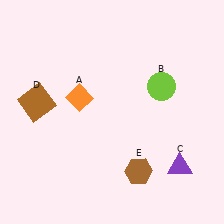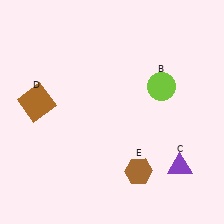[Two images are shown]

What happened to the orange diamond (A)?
The orange diamond (A) was removed in Image 2. It was in the top-left area of Image 1.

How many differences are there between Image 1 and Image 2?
There is 1 difference between the two images.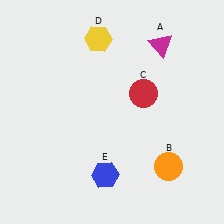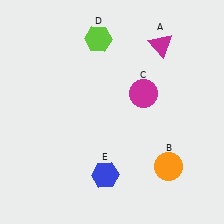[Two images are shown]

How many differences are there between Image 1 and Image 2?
There are 2 differences between the two images.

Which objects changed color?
C changed from red to magenta. D changed from yellow to lime.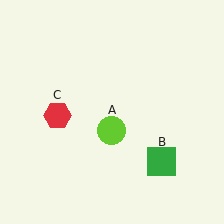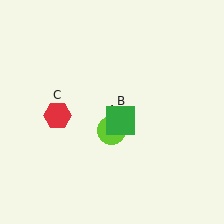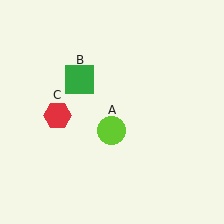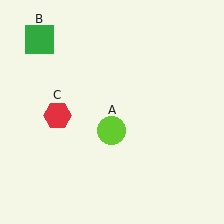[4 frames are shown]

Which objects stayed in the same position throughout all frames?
Lime circle (object A) and red hexagon (object C) remained stationary.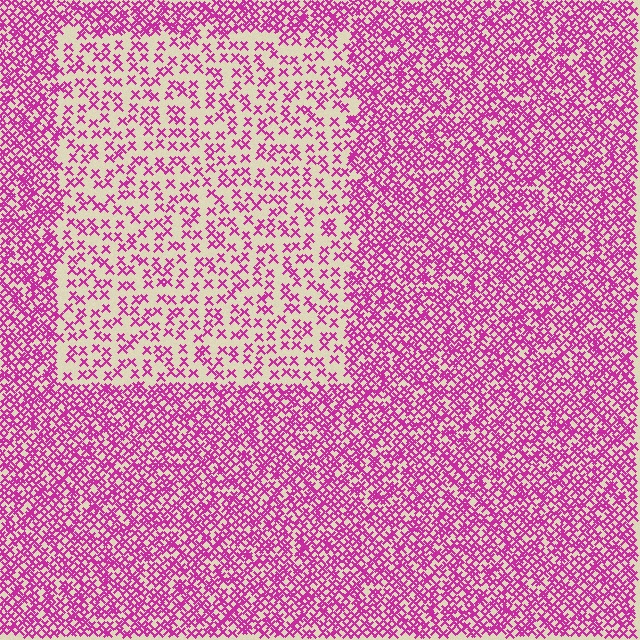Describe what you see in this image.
The image contains small magenta elements arranged at two different densities. A rectangle-shaped region is visible where the elements are less densely packed than the surrounding area.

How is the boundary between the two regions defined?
The boundary is defined by a change in element density (approximately 2.4x ratio). All elements are the same color, size, and shape.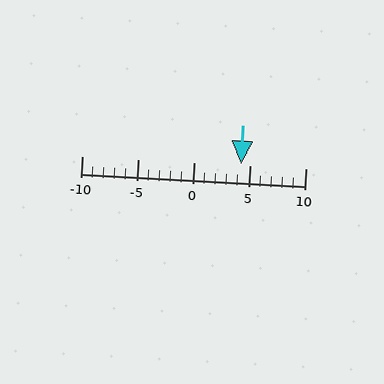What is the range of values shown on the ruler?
The ruler shows values from -10 to 10.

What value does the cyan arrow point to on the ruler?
The cyan arrow points to approximately 4.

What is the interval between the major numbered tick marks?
The major tick marks are spaced 5 units apart.